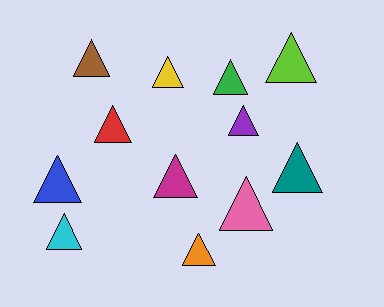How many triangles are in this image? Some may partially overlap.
There are 12 triangles.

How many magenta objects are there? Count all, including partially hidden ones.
There is 1 magenta object.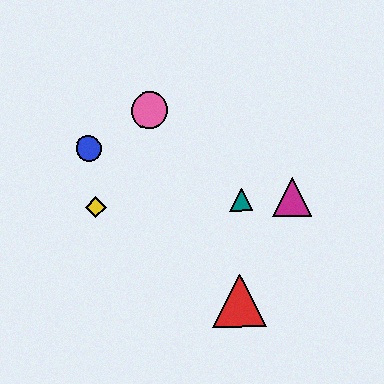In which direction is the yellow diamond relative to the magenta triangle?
The yellow diamond is to the left of the magenta triangle.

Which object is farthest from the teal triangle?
The blue circle is farthest from the teal triangle.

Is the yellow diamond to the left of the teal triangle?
Yes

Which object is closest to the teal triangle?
The magenta triangle is closest to the teal triangle.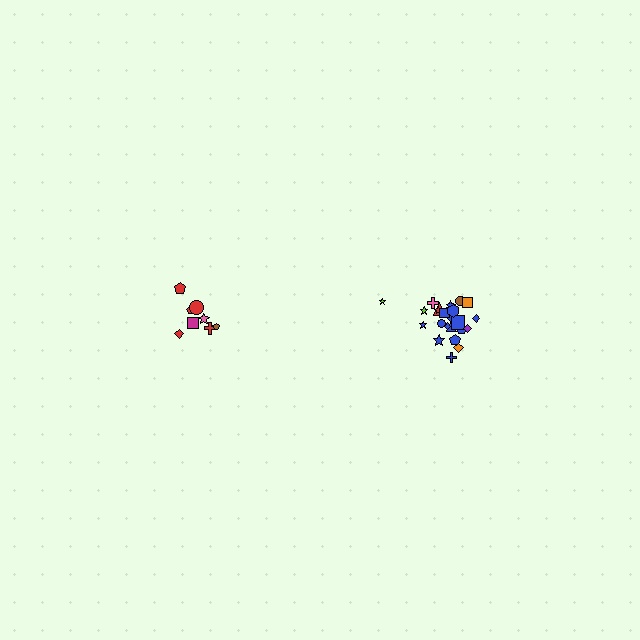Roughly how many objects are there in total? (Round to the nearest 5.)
Roughly 35 objects in total.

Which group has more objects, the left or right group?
The right group.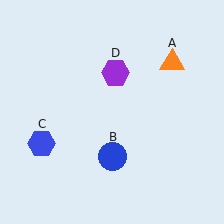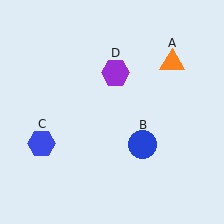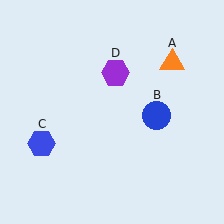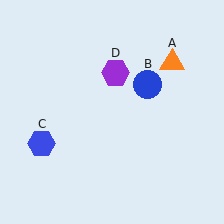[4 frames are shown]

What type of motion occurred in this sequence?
The blue circle (object B) rotated counterclockwise around the center of the scene.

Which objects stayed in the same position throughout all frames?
Orange triangle (object A) and blue hexagon (object C) and purple hexagon (object D) remained stationary.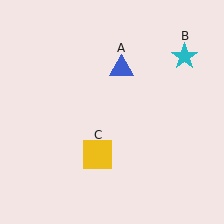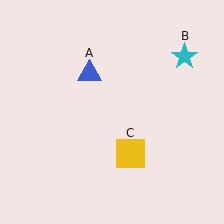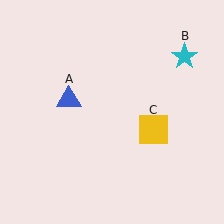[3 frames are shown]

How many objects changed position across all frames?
2 objects changed position: blue triangle (object A), yellow square (object C).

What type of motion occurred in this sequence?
The blue triangle (object A), yellow square (object C) rotated counterclockwise around the center of the scene.